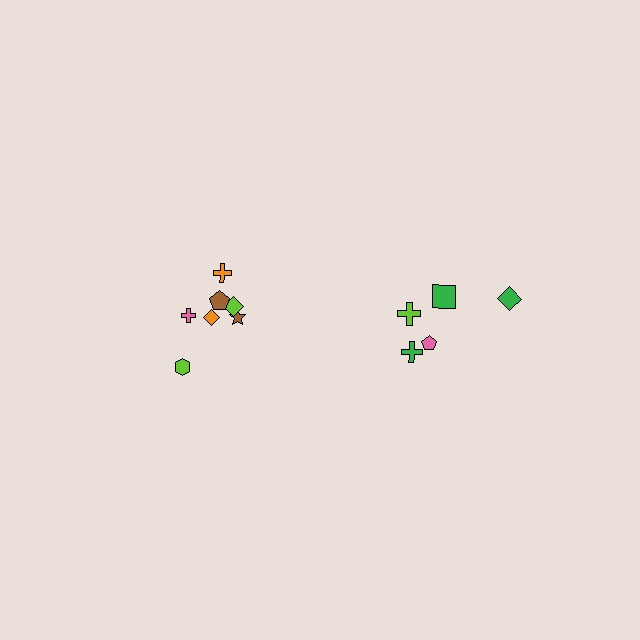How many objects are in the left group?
There are 7 objects.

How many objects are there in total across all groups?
There are 12 objects.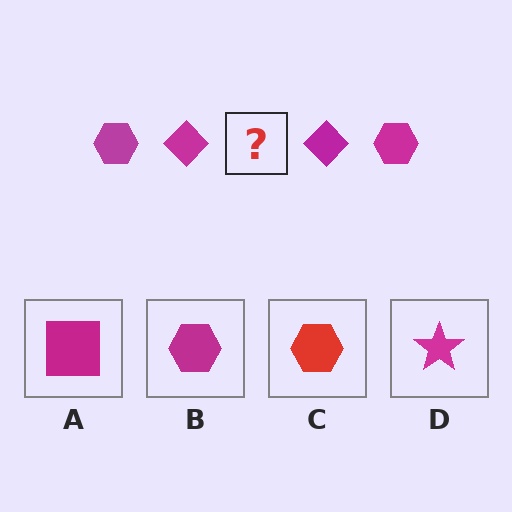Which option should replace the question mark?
Option B.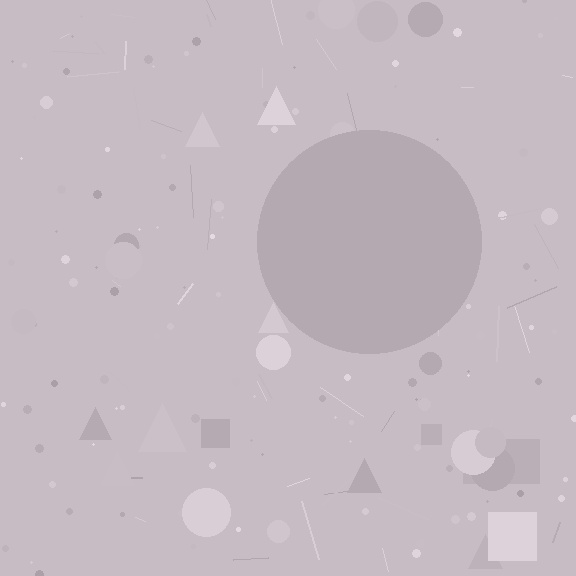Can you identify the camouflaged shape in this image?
The camouflaged shape is a circle.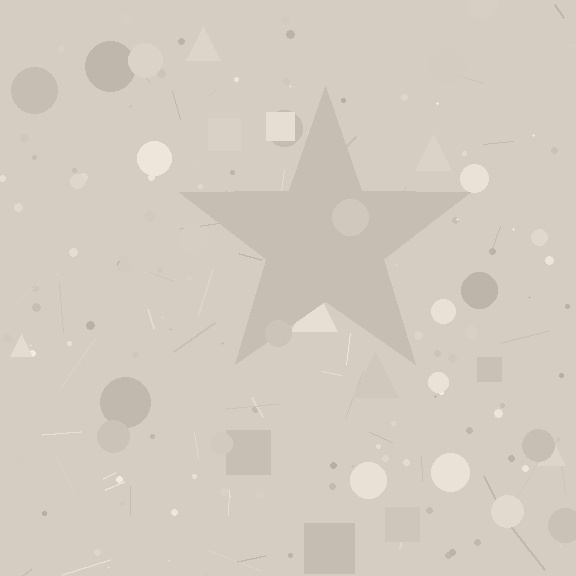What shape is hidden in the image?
A star is hidden in the image.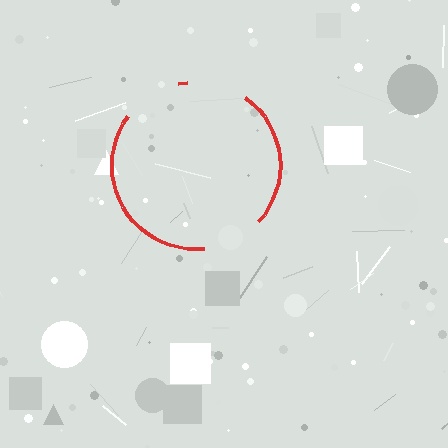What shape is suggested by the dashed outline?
The dashed outline suggests a circle.